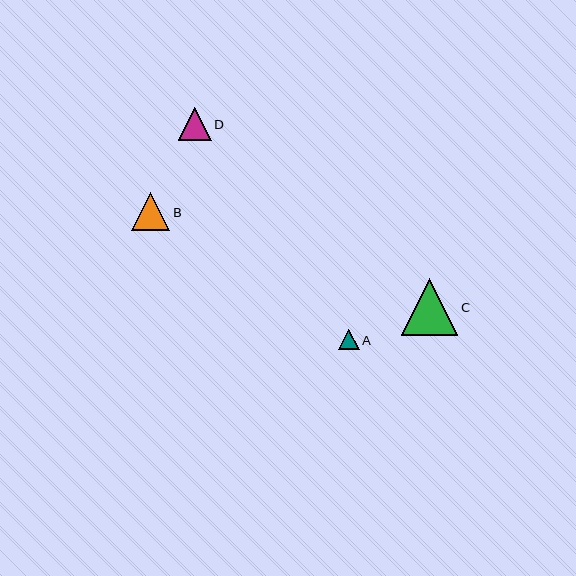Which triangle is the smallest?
Triangle A is the smallest with a size of approximately 21 pixels.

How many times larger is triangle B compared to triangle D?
Triangle B is approximately 1.2 times the size of triangle D.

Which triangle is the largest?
Triangle C is the largest with a size of approximately 57 pixels.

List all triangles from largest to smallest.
From largest to smallest: C, B, D, A.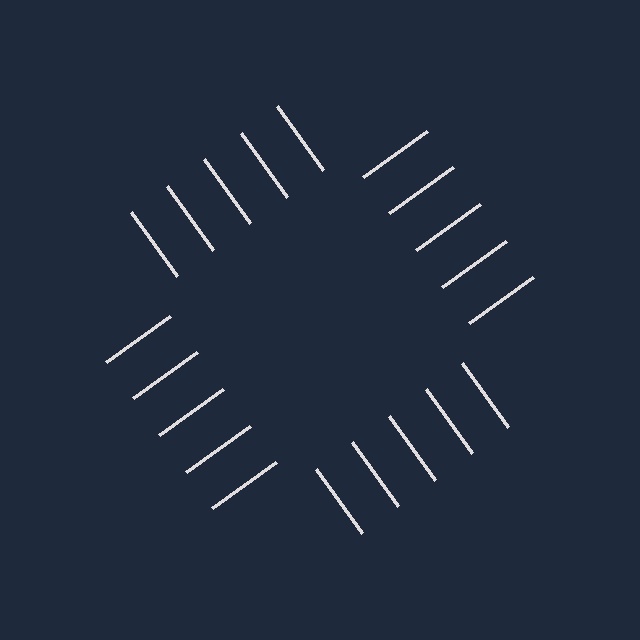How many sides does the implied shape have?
4 sides — the line-ends trace a square.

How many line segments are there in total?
20 — 5 along each of the 4 edges.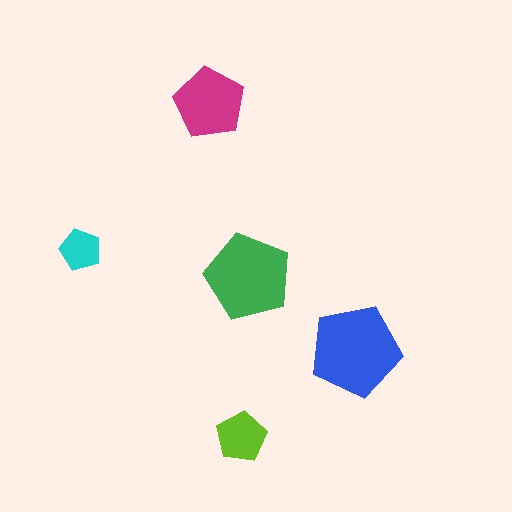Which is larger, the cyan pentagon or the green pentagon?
The green one.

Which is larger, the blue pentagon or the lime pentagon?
The blue one.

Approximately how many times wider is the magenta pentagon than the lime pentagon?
About 1.5 times wider.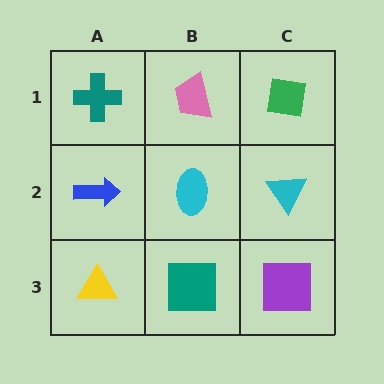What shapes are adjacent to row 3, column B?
A cyan ellipse (row 2, column B), a yellow triangle (row 3, column A), a purple square (row 3, column C).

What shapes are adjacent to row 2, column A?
A teal cross (row 1, column A), a yellow triangle (row 3, column A), a cyan ellipse (row 2, column B).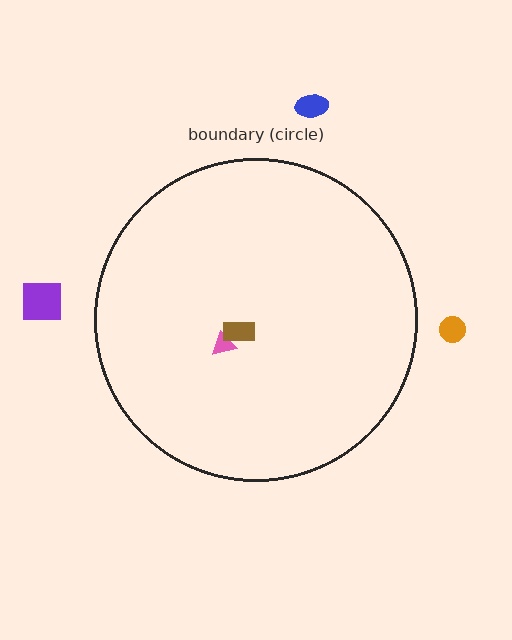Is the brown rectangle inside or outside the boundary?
Inside.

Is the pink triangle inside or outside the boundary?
Inside.